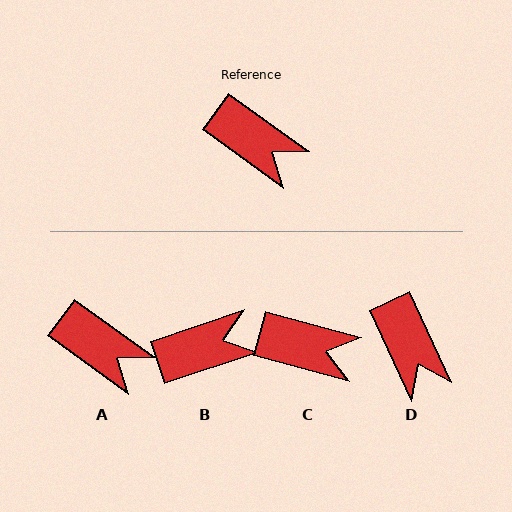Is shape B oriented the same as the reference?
No, it is off by about 54 degrees.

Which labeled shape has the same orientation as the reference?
A.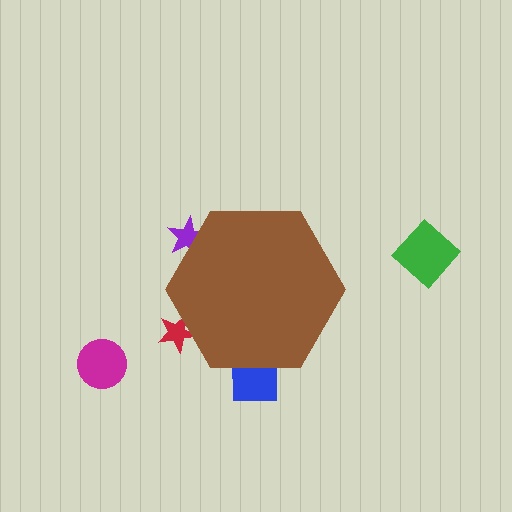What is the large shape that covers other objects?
A brown hexagon.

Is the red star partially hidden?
Yes, the red star is partially hidden behind the brown hexagon.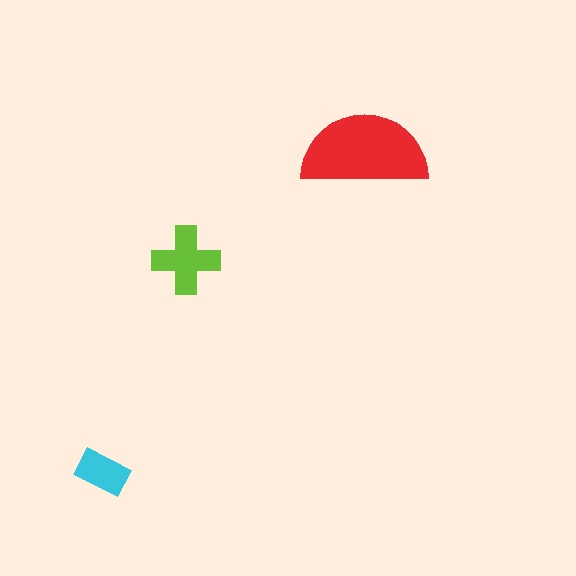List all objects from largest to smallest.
The red semicircle, the lime cross, the cyan rectangle.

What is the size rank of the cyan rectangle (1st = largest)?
3rd.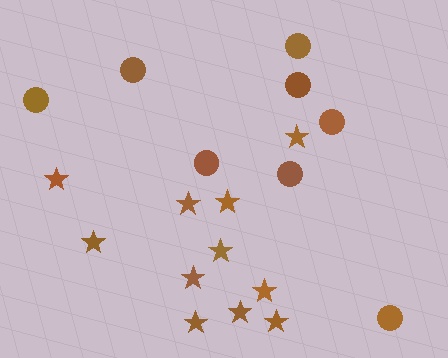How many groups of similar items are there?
There are 2 groups: one group of circles (8) and one group of stars (11).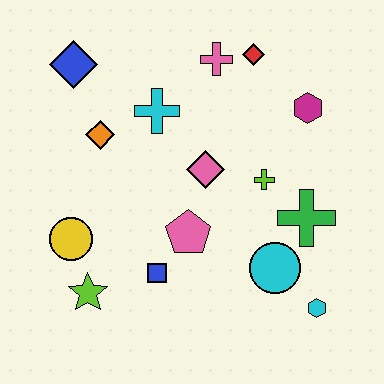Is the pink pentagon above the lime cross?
No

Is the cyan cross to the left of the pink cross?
Yes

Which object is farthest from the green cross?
The blue diamond is farthest from the green cross.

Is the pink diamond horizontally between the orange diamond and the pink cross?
Yes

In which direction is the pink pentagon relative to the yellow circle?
The pink pentagon is to the right of the yellow circle.